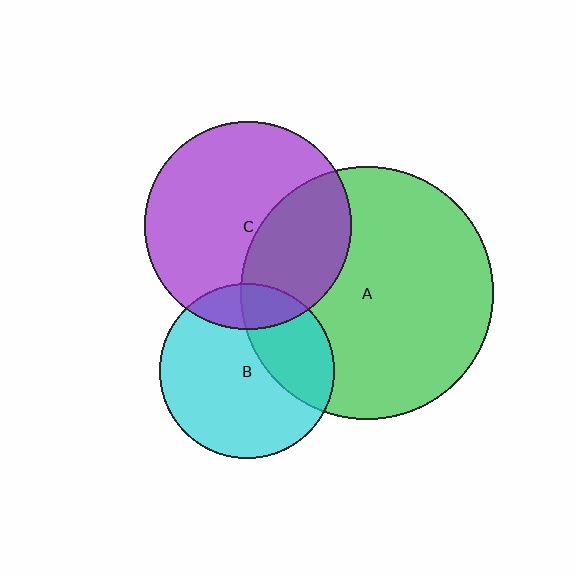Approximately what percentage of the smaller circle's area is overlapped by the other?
Approximately 30%.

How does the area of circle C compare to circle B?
Approximately 1.4 times.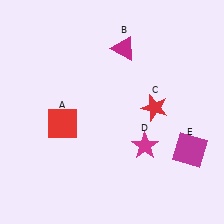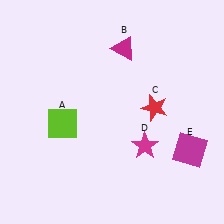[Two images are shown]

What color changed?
The square (A) changed from red in Image 1 to lime in Image 2.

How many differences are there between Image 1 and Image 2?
There is 1 difference between the two images.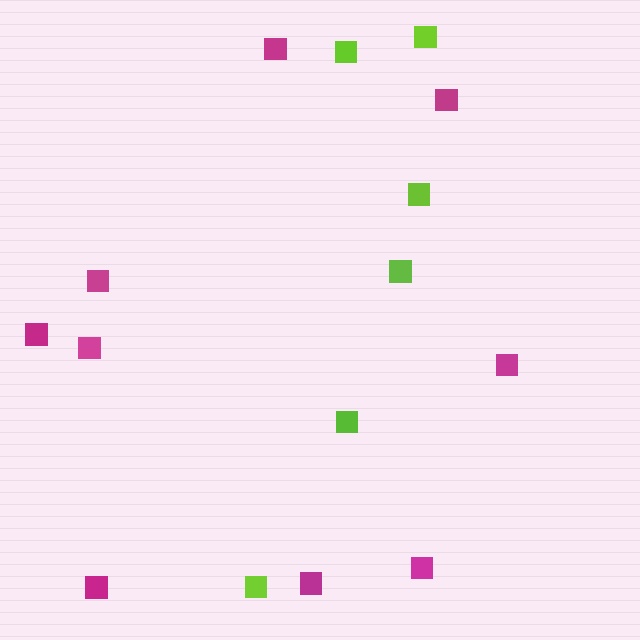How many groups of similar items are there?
There are 2 groups: one group of magenta squares (9) and one group of lime squares (6).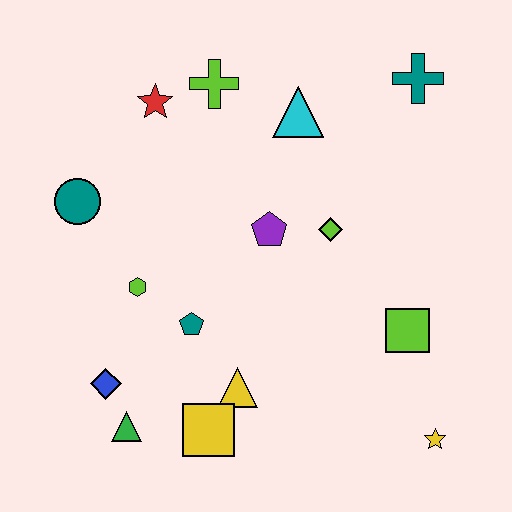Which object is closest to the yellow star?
The lime square is closest to the yellow star.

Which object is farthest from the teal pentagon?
The teal cross is farthest from the teal pentagon.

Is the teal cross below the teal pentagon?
No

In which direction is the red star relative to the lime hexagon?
The red star is above the lime hexagon.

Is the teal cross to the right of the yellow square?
Yes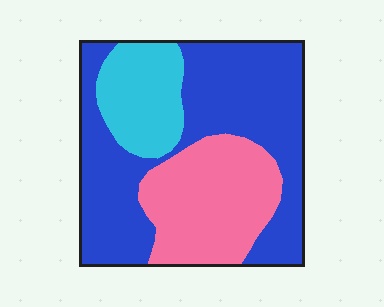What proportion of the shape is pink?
Pink covers 29% of the shape.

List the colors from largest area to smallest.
From largest to smallest: blue, pink, cyan.